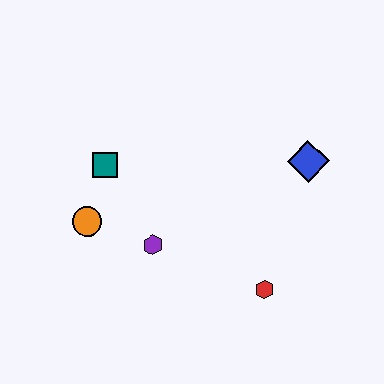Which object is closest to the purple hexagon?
The orange circle is closest to the purple hexagon.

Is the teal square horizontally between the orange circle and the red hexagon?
Yes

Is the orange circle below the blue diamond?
Yes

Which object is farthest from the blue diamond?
The orange circle is farthest from the blue diamond.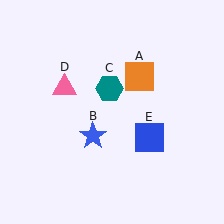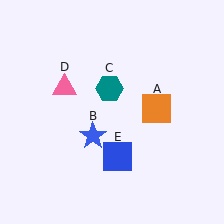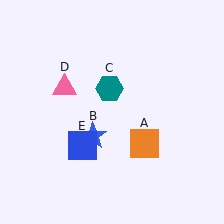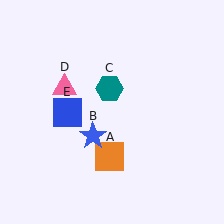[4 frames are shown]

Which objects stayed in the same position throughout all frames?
Blue star (object B) and teal hexagon (object C) and pink triangle (object D) remained stationary.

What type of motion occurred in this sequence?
The orange square (object A), blue square (object E) rotated clockwise around the center of the scene.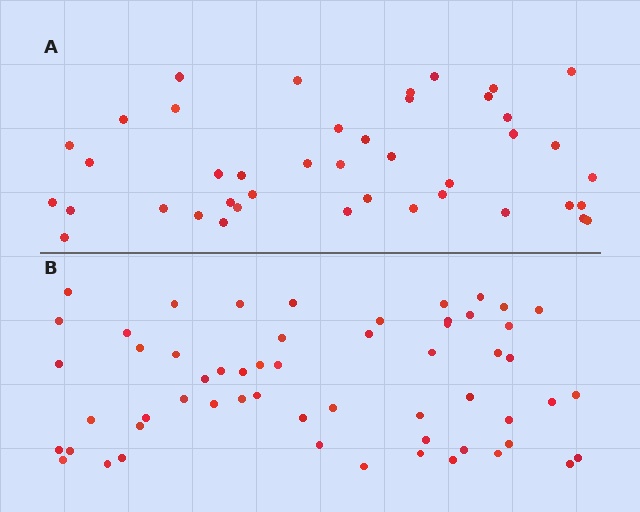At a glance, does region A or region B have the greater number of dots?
Region B (the bottom region) has more dots.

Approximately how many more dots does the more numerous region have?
Region B has approximately 15 more dots than region A.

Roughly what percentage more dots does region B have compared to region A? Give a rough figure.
About 35% more.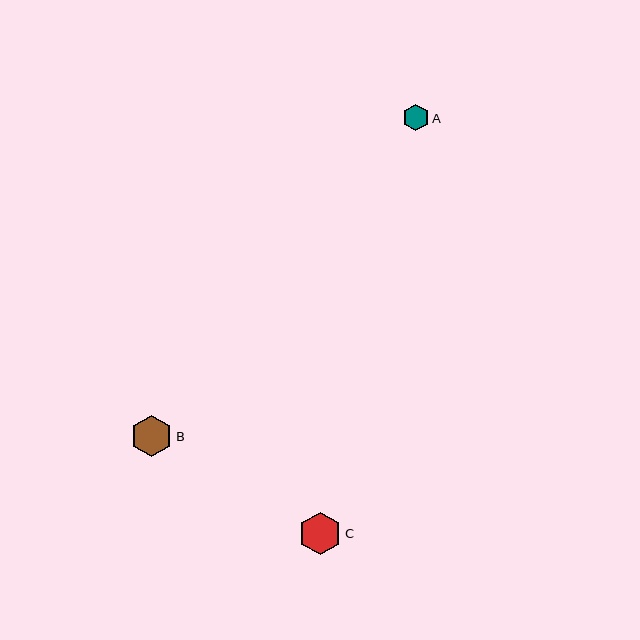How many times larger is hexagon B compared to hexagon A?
Hexagon B is approximately 1.6 times the size of hexagon A.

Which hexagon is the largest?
Hexagon C is the largest with a size of approximately 43 pixels.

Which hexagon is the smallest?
Hexagon A is the smallest with a size of approximately 27 pixels.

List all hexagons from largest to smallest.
From largest to smallest: C, B, A.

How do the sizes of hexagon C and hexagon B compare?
Hexagon C and hexagon B are approximately the same size.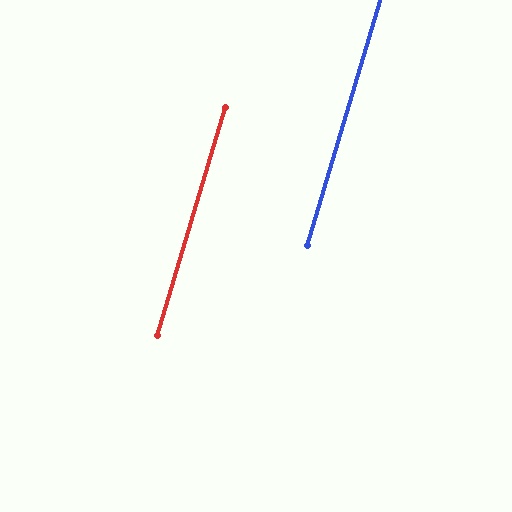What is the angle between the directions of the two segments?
Approximately 0 degrees.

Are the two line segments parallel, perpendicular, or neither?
Parallel — their directions differ by only 0.1°.